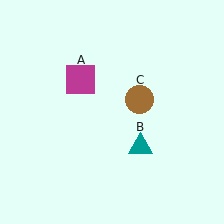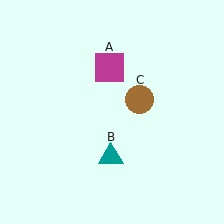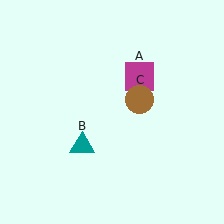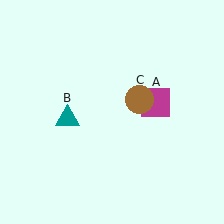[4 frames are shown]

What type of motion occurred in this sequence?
The magenta square (object A), teal triangle (object B) rotated clockwise around the center of the scene.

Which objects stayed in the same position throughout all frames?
Brown circle (object C) remained stationary.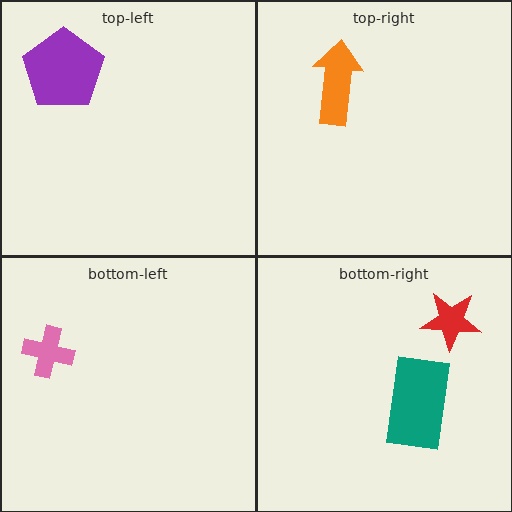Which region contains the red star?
The bottom-right region.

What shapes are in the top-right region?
The orange arrow.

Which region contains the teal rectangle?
The bottom-right region.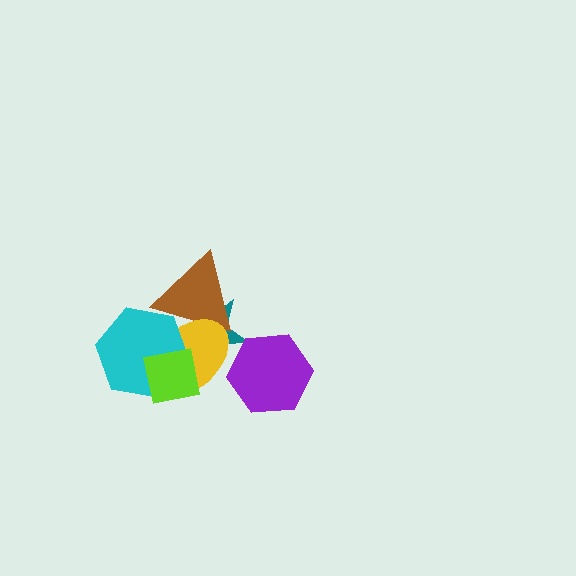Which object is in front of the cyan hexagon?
The lime square is in front of the cyan hexagon.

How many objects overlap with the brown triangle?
3 objects overlap with the brown triangle.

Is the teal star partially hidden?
Yes, it is partially covered by another shape.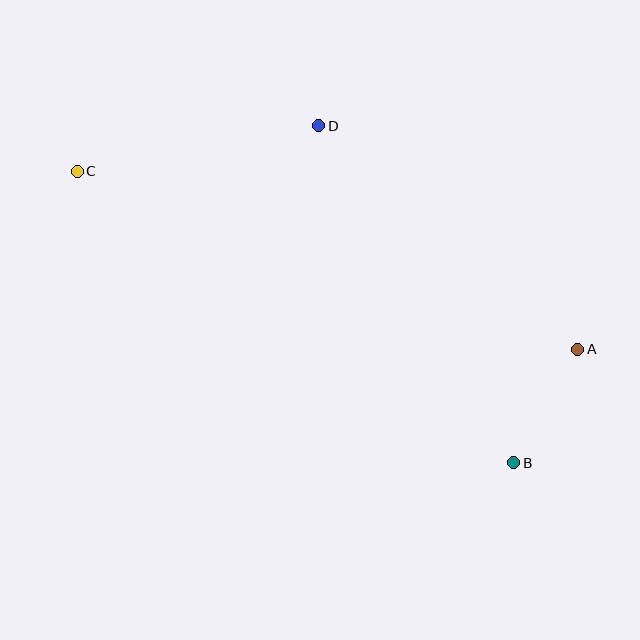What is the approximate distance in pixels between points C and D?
The distance between C and D is approximately 245 pixels.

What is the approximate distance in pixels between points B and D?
The distance between B and D is approximately 390 pixels.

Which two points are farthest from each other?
Points A and C are farthest from each other.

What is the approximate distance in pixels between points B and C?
The distance between B and C is approximately 525 pixels.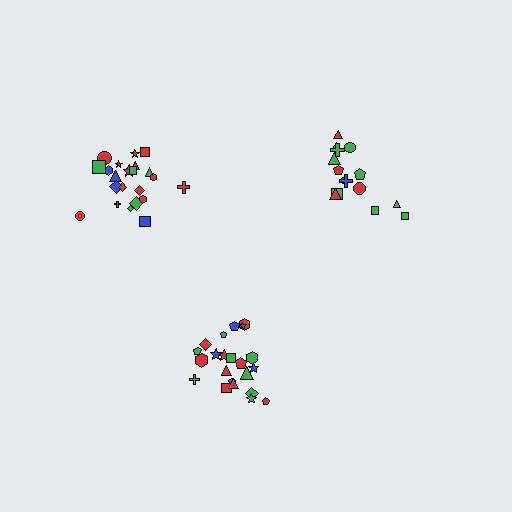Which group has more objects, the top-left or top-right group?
The top-left group.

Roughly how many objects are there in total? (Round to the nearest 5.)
Roughly 60 objects in total.